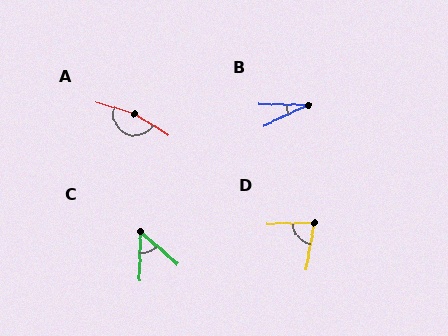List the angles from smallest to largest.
B (27°), C (50°), D (79°), A (163°).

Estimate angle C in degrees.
Approximately 50 degrees.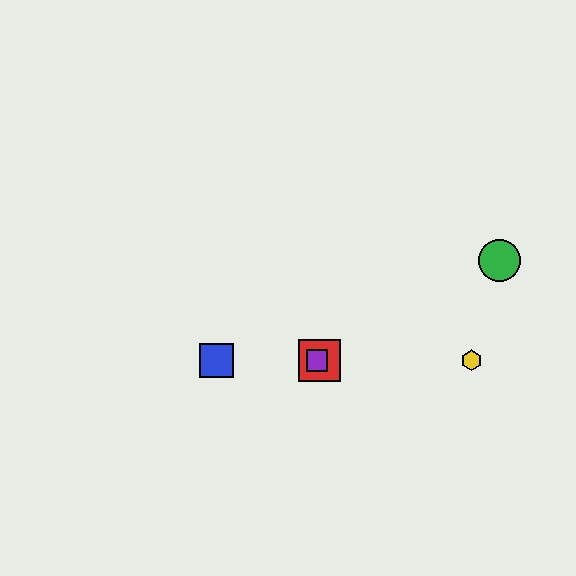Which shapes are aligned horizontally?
The red square, the blue square, the yellow hexagon, the purple square are aligned horizontally.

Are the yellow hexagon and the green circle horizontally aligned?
No, the yellow hexagon is at y≈360 and the green circle is at y≈260.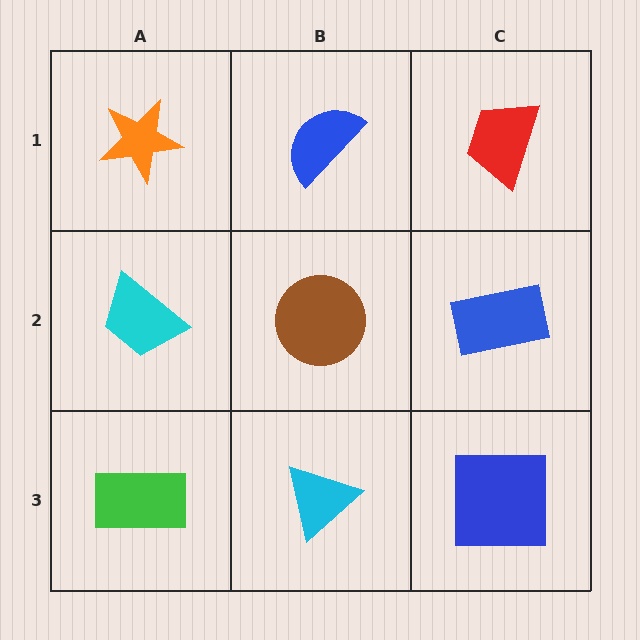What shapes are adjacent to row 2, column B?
A blue semicircle (row 1, column B), a cyan triangle (row 3, column B), a cyan trapezoid (row 2, column A), a blue rectangle (row 2, column C).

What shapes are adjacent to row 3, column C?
A blue rectangle (row 2, column C), a cyan triangle (row 3, column B).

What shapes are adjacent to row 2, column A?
An orange star (row 1, column A), a green rectangle (row 3, column A), a brown circle (row 2, column B).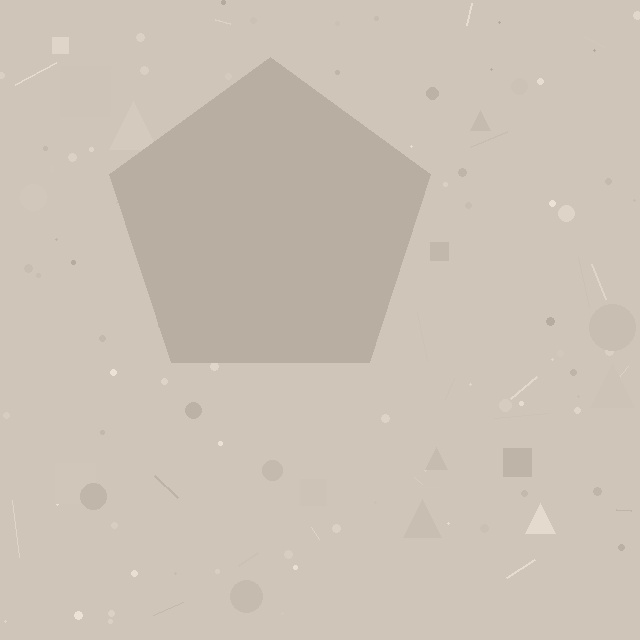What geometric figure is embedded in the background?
A pentagon is embedded in the background.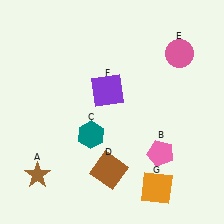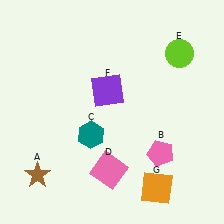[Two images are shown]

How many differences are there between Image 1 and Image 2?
There are 2 differences between the two images.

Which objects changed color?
D changed from brown to pink. E changed from pink to lime.